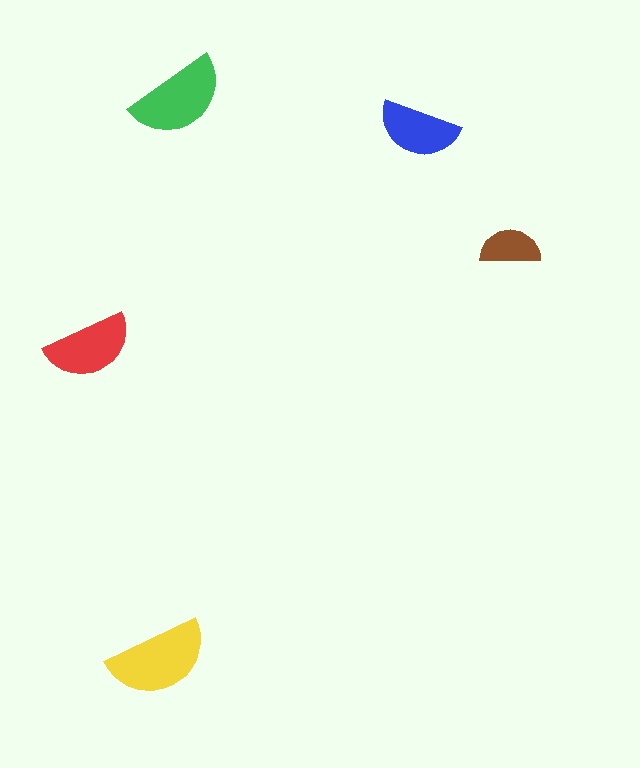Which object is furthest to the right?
The brown semicircle is rightmost.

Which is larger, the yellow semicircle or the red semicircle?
The yellow one.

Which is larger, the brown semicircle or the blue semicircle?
The blue one.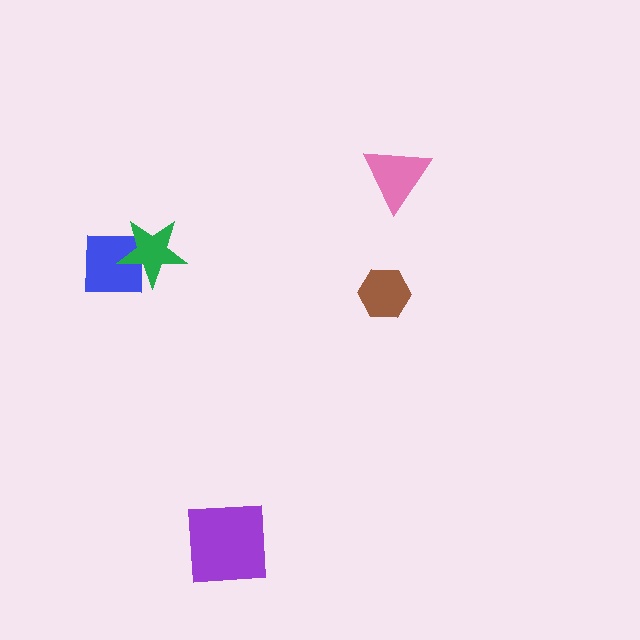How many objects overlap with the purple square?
0 objects overlap with the purple square.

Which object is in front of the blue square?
The green star is in front of the blue square.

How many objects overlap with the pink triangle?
0 objects overlap with the pink triangle.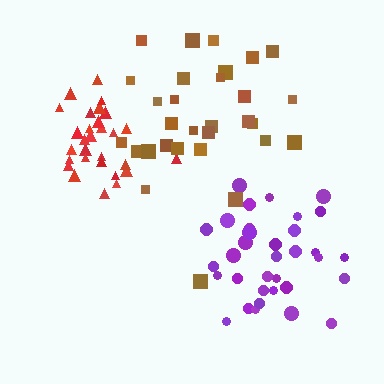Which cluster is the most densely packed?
Red.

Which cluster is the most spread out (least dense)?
Brown.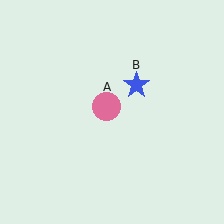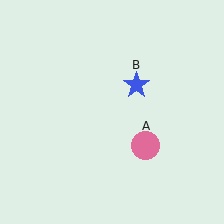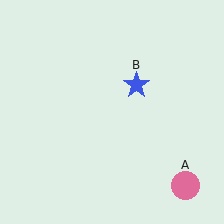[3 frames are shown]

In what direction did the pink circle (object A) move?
The pink circle (object A) moved down and to the right.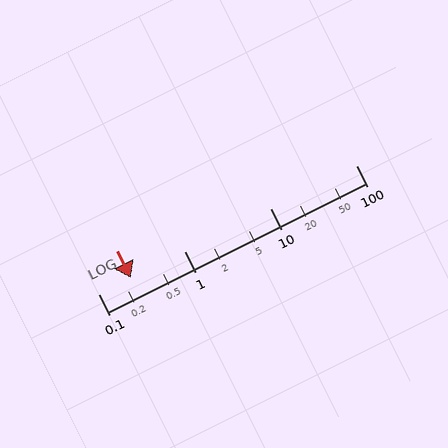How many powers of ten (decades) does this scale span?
The scale spans 3 decades, from 0.1 to 100.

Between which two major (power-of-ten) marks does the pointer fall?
The pointer is between 0.1 and 1.